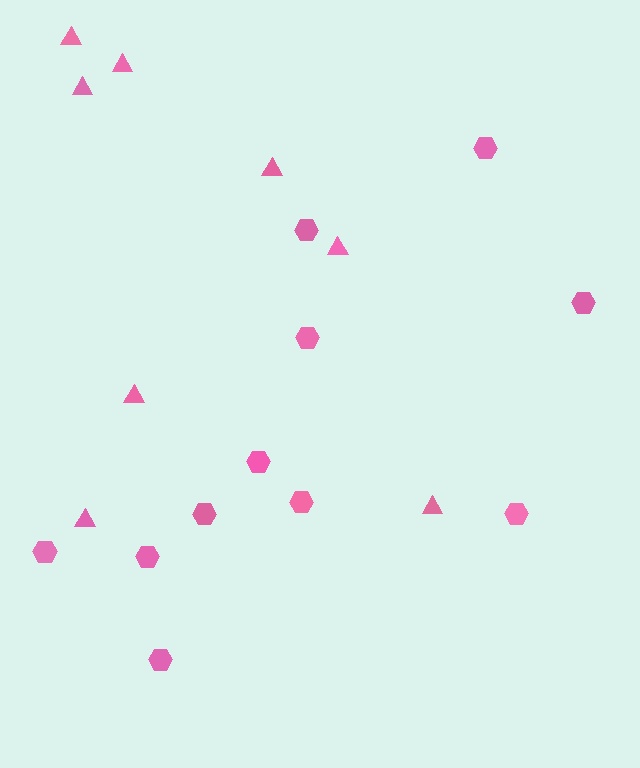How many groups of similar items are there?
There are 2 groups: one group of hexagons (11) and one group of triangles (8).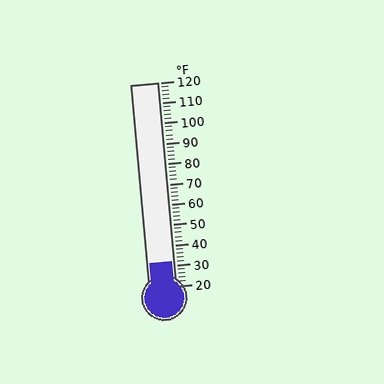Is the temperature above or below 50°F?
The temperature is below 50°F.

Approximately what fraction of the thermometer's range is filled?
The thermometer is filled to approximately 10% of its range.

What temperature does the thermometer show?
The thermometer shows approximately 32°F.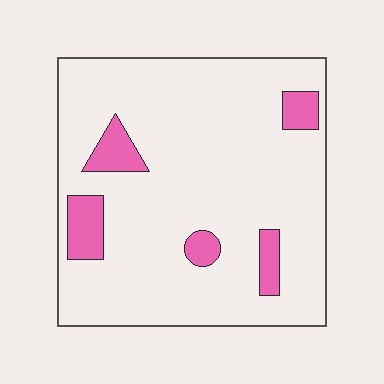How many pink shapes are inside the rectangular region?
5.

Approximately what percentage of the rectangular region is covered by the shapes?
Approximately 10%.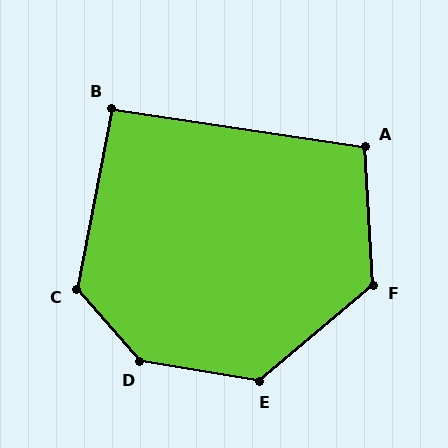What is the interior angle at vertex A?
Approximately 102 degrees (obtuse).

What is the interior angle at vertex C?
Approximately 128 degrees (obtuse).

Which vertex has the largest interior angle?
D, at approximately 141 degrees.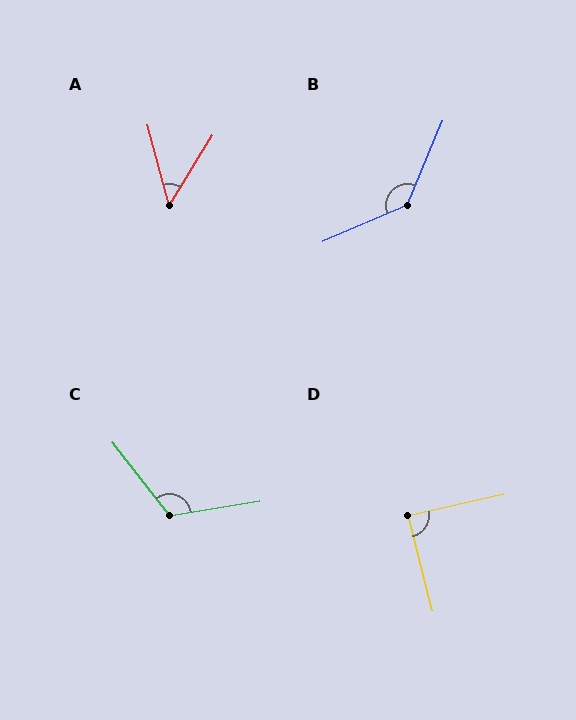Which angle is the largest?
B, at approximately 136 degrees.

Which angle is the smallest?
A, at approximately 47 degrees.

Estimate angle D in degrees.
Approximately 88 degrees.